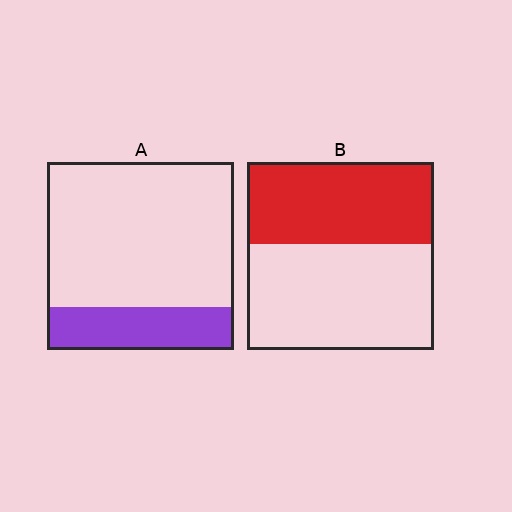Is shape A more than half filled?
No.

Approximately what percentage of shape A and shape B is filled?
A is approximately 25% and B is approximately 45%.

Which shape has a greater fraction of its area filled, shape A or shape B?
Shape B.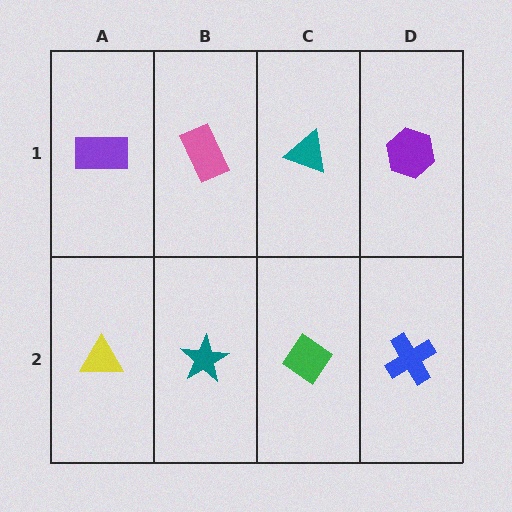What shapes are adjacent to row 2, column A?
A purple rectangle (row 1, column A), a teal star (row 2, column B).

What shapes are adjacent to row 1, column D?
A blue cross (row 2, column D), a teal triangle (row 1, column C).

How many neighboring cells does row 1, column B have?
3.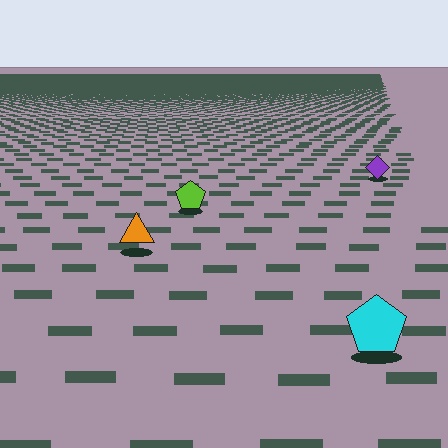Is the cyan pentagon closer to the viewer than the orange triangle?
Yes. The cyan pentagon is closer — you can tell from the texture gradient: the ground texture is coarser near it.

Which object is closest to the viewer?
The cyan pentagon is closest. The texture marks near it are larger and more spread out.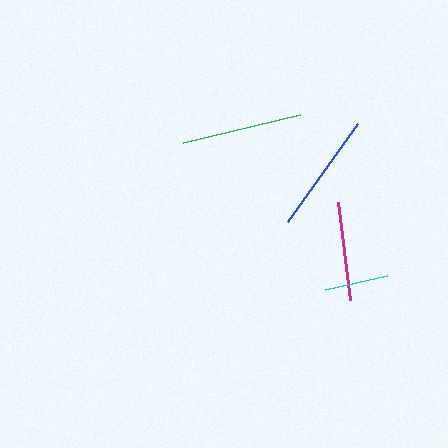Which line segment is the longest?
The blue line is the longest at approximately 121 pixels.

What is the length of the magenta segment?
The magenta segment is approximately 98 pixels long.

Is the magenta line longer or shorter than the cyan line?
The magenta line is longer than the cyan line.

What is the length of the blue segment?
The blue segment is approximately 121 pixels long.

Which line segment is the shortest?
The cyan line is the shortest at approximately 63 pixels.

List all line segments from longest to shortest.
From longest to shortest: blue, green, magenta, cyan.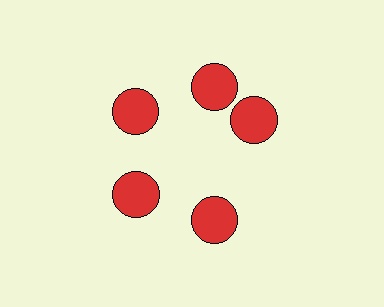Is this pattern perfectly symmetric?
No. The 5 red circles are arranged in a ring, but one element near the 3 o'clock position is rotated out of alignment along the ring, breaking the 5-fold rotational symmetry.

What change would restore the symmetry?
The symmetry would be restored by rotating it back into even spacing with its neighbors so that all 5 circles sit at equal angles and equal distance from the center.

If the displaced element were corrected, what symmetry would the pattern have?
It would have 5-fold rotational symmetry — the pattern would map onto itself every 72 degrees.